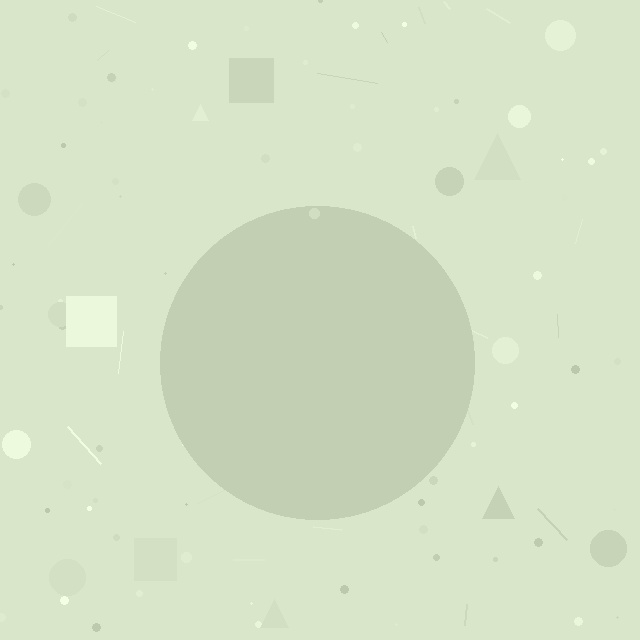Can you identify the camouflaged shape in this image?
The camouflaged shape is a circle.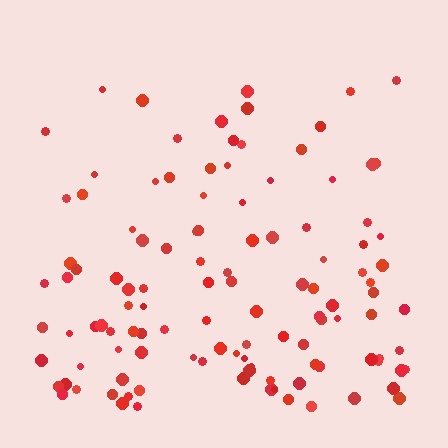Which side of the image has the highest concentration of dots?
The bottom.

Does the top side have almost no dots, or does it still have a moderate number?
Still a moderate number, just noticeably fewer than the bottom.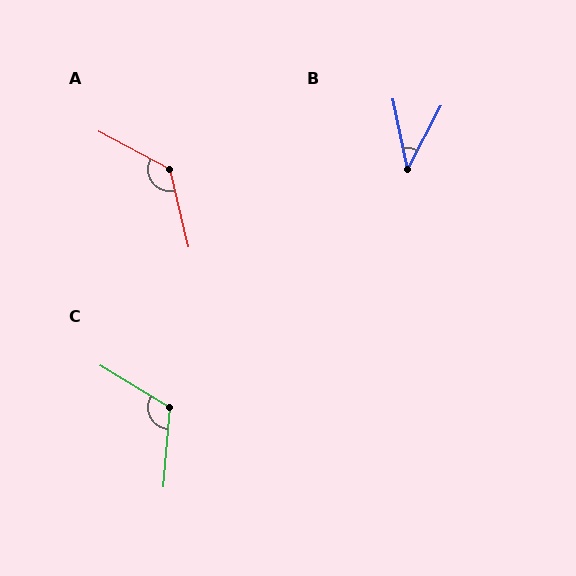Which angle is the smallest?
B, at approximately 39 degrees.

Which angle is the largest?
A, at approximately 132 degrees.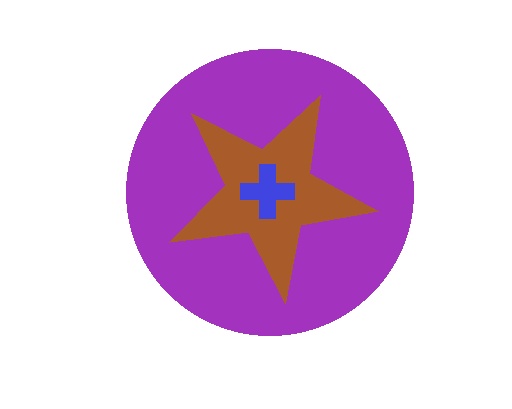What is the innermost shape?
The blue cross.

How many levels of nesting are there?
3.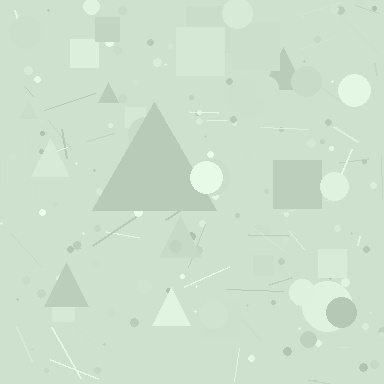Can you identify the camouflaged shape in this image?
The camouflaged shape is a triangle.